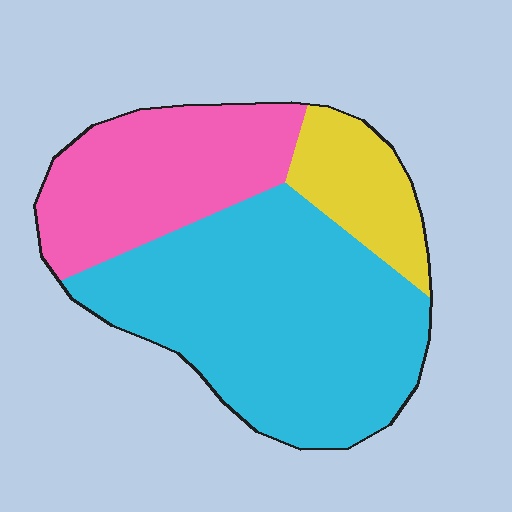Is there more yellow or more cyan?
Cyan.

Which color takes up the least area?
Yellow, at roughly 15%.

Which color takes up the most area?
Cyan, at roughly 55%.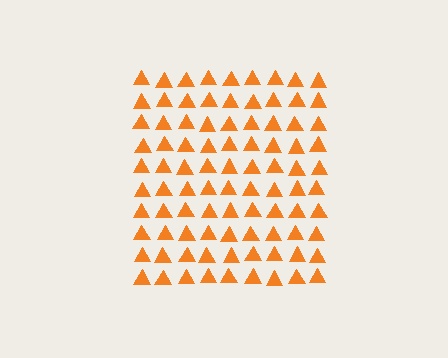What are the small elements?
The small elements are triangles.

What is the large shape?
The large shape is a square.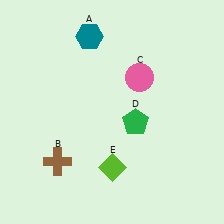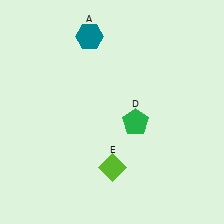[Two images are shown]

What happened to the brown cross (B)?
The brown cross (B) was removed in Image 2. It was in the bottom-left area of Image 1.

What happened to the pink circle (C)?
The pink circle (C) was removed in Image 2. It was in the top-right area of Image 1.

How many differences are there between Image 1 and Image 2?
There are 2 differences between the two images.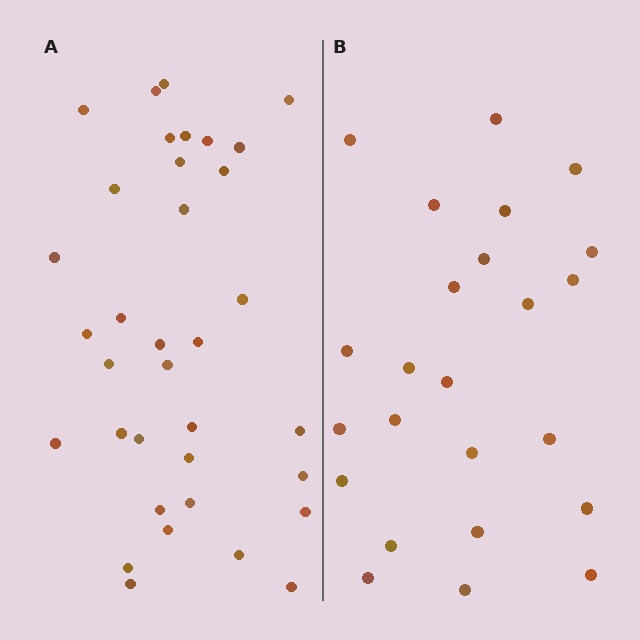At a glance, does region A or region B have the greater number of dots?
Region A (the left region) has more dots.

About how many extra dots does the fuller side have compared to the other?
Region A has roughly 12 or so more dots than region B.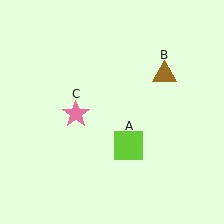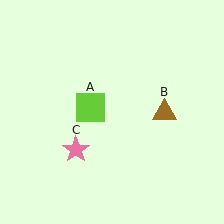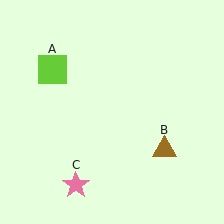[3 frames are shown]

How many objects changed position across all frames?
3 objects changed position: lime square (object A), brown triangle (object B), pink star (object C).